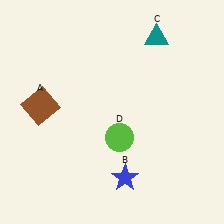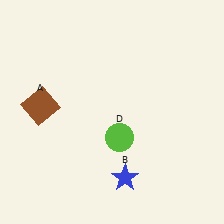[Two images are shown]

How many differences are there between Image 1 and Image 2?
There is 1 difference between the two images.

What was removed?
The teal triangle (C) was removed in Image 2.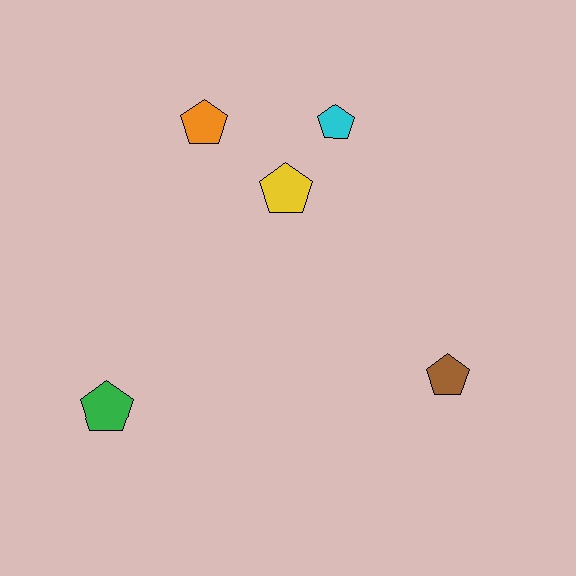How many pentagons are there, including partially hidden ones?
There are 5 pentagons.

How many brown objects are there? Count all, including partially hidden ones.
There is 1 brown object.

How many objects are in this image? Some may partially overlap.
There are 5 objects.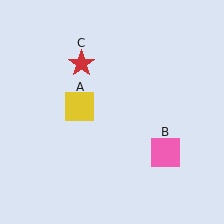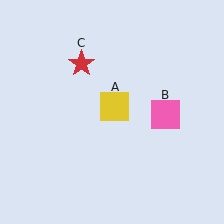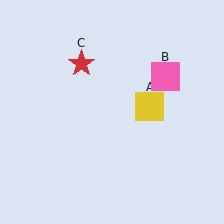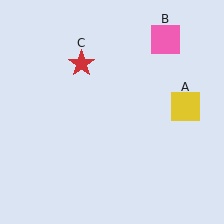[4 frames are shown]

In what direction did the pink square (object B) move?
The pink square (object B) moved up.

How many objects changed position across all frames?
2 objects changed position: yellow square (object A), pink square (object B).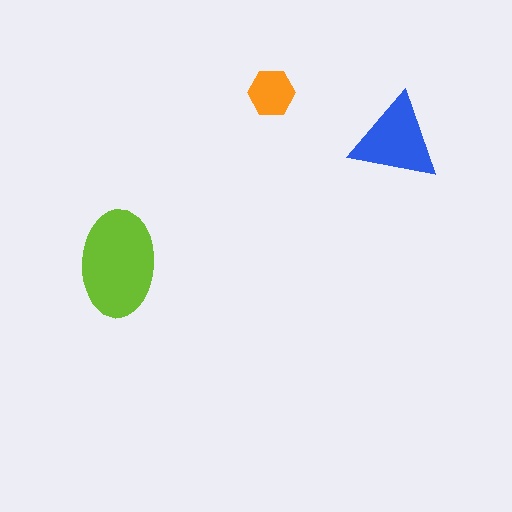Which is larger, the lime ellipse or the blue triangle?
The lime ellipse.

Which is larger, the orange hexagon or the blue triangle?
The blue triangle.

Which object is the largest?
The lime ellipse.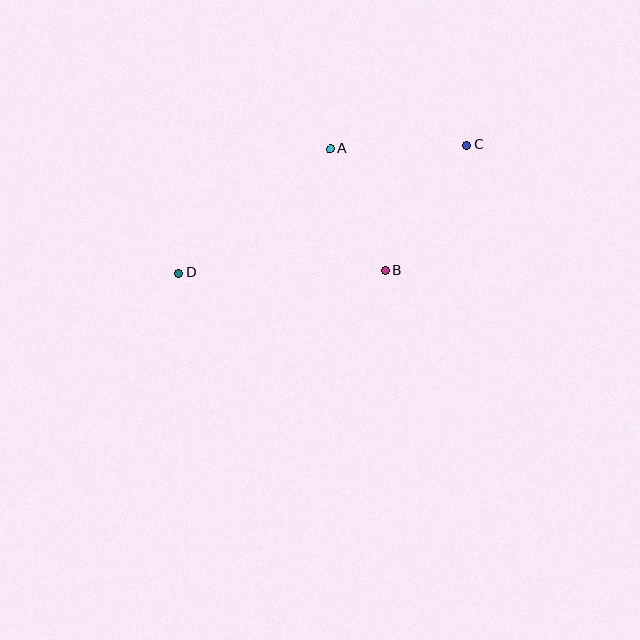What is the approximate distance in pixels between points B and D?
The distance between B and D is approximately 207 pixels.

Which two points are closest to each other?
Points A and B are closest to each other.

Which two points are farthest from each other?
Points C and D are farthest from each other.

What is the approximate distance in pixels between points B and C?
The distance between B and C is approximately 149 pixels.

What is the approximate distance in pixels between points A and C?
The distance between A and C is approximately 137 pixels.